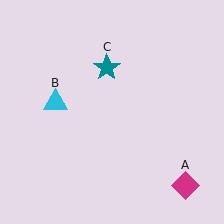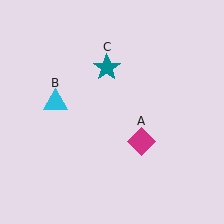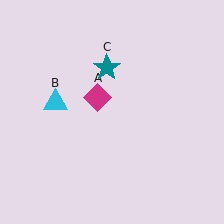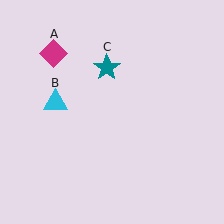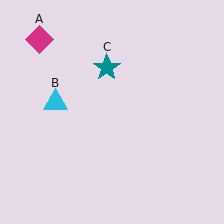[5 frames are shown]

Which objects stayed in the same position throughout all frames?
Cyan triangle (object B) and teal star (object C) remained stationary.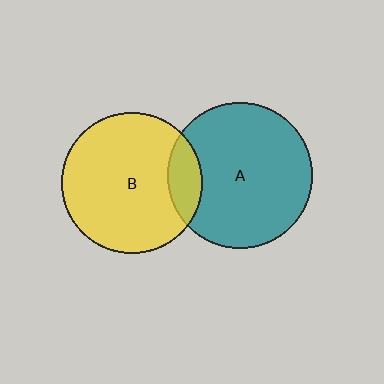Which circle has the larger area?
Circle A (teal).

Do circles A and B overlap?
Yes.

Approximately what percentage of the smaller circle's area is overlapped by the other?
Approximately 15%.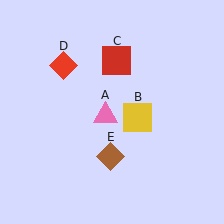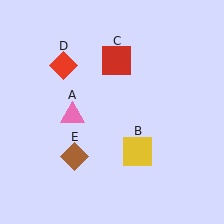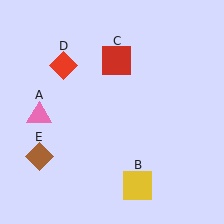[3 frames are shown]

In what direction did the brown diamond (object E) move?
The brown diamond (object E) moved left.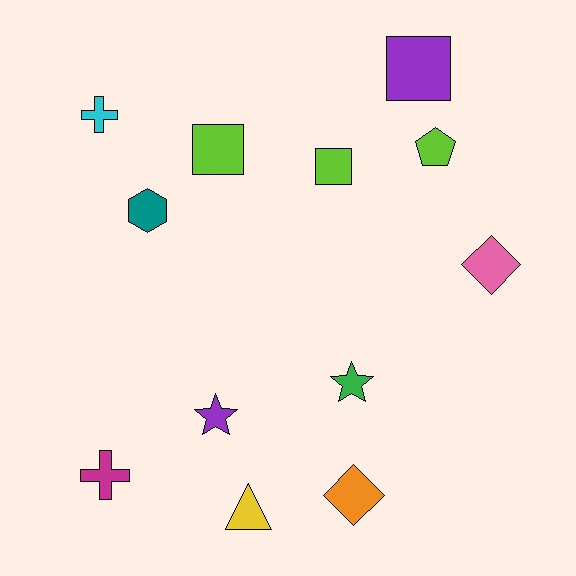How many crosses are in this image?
There are 2 crosses.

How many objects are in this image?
There are 12 objects.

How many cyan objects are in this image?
There is 1 cyan object.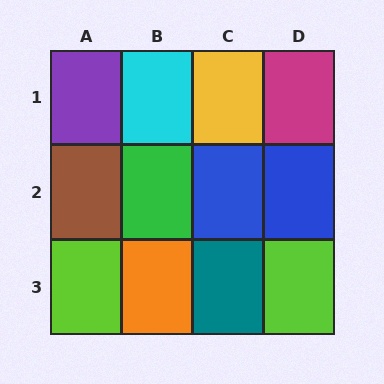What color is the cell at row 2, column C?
Blue.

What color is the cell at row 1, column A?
Purple.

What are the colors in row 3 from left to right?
Lime, orange, teal, lime.